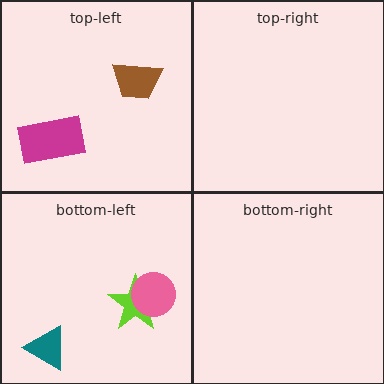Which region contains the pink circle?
The bottom-left region.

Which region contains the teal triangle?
The bottom-left region.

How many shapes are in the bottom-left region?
3.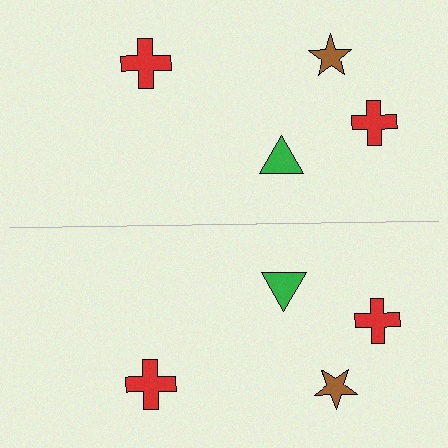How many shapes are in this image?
There are 8 shapes in this image.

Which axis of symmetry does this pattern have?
The pattern has a horizontal axis of symmetry running through the center of the image.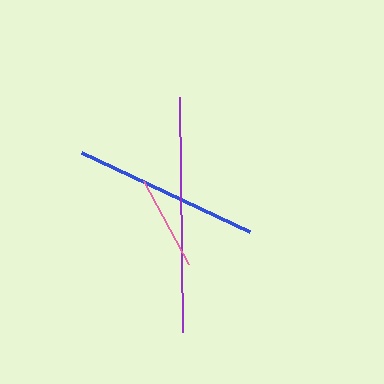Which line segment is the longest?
The purple line is the longest at approximately 235 pixels.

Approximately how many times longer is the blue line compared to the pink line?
The blue line is approximately 2.0 times the length of the pink line.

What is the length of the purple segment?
The purple segment is approximately 235 pixels long.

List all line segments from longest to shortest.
From longest to shortest: purple, blue, pink.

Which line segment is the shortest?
The pink line is the shortest at approximately 95 pixels.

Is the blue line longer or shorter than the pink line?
The blue line is longer than the pink line.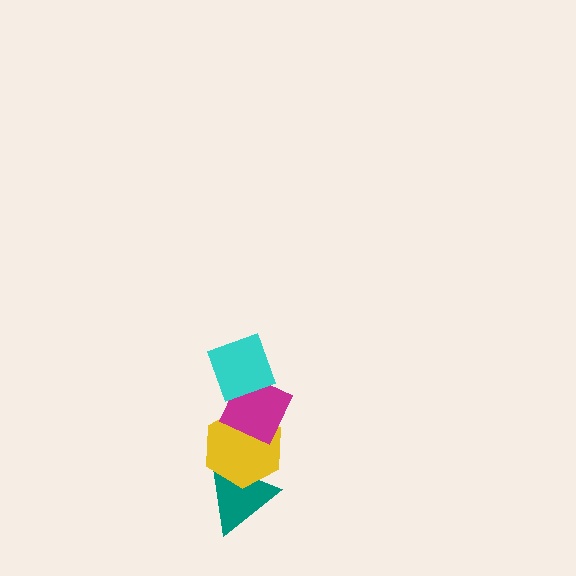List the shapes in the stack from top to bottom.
From top to bottom: the cyan diamond, the magenta diamond, the yellow hexagon, the teal triangle.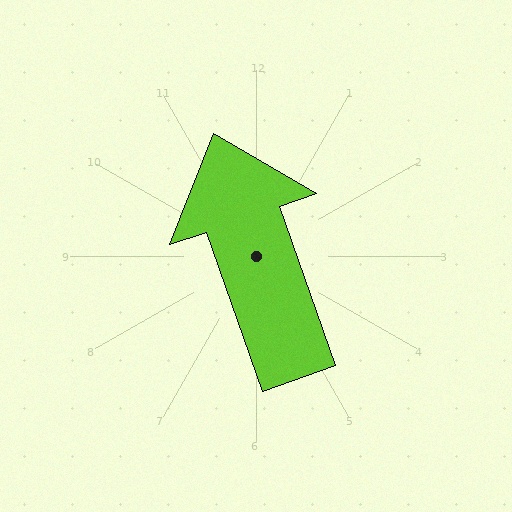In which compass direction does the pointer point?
North.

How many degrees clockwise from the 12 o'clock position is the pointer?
Approximately 341 degrees.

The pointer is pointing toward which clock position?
Roughly 11 o'clock.